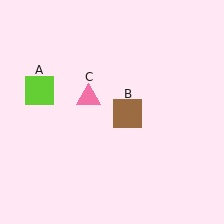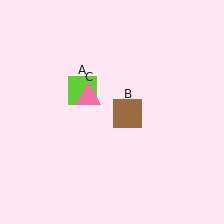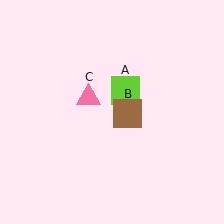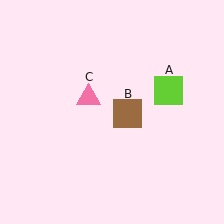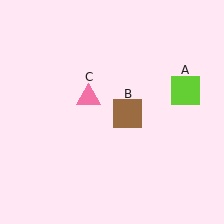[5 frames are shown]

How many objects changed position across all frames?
1 object changed position: lime square (object A).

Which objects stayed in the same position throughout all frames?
Brown square (object B) and pink triangle (object C) remained stationary.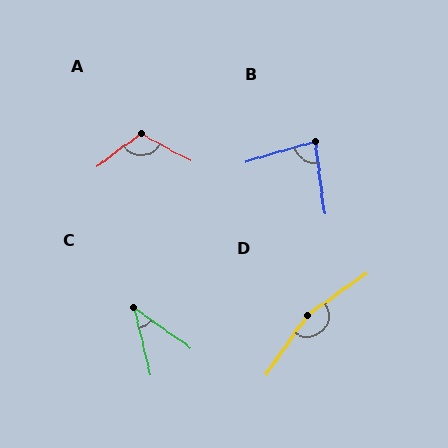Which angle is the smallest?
C, at approximately 41 degrees.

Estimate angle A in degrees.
Approximately 115 degrees.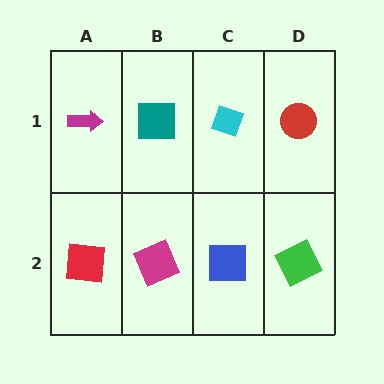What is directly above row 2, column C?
A cyan diamond.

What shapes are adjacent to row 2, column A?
A magenta arrow (row 1, column A), a magenta square (row 2, column B).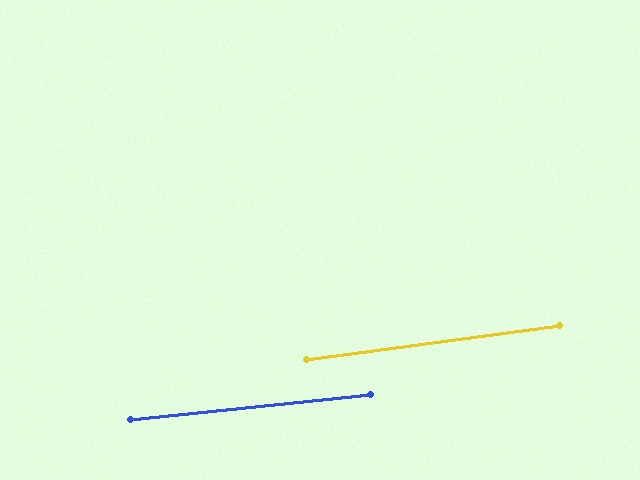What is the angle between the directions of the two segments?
Approximately 2 degrees.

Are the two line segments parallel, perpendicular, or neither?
Parallel — their directions differ by only 1.5°.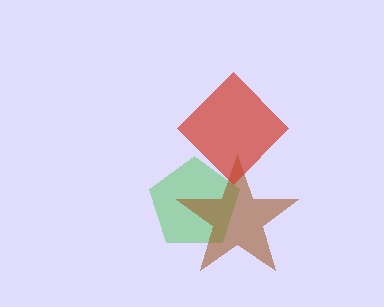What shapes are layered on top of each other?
The layered shapes are: a green pentagon, a brown star, a red diamond.